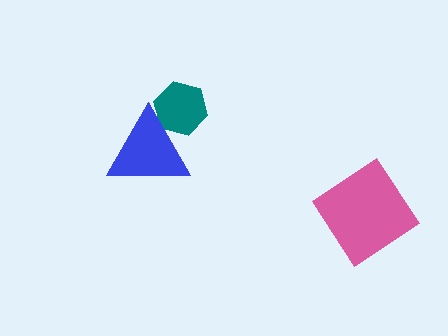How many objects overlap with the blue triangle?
1 object overlaps with the blue triangle.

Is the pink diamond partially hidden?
No, no other shape covers it.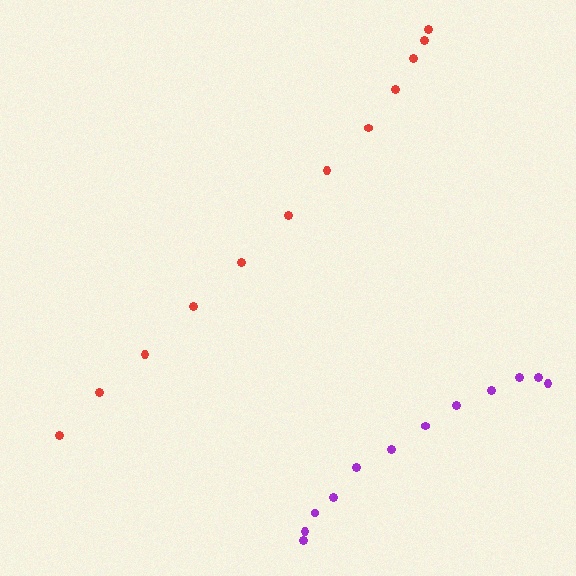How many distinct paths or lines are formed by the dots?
There are 2 distinct paths.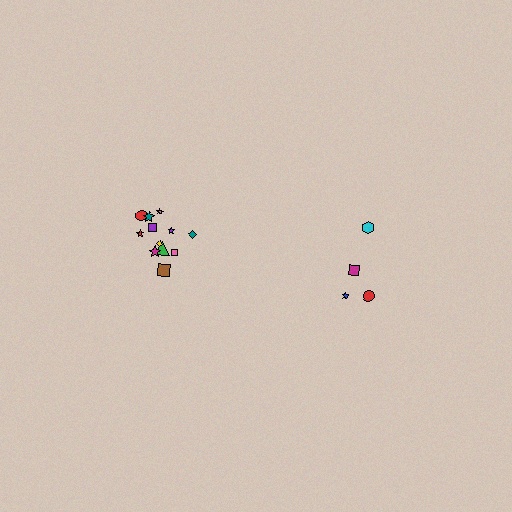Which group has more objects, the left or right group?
The left group.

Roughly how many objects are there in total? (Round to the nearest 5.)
Roughly 15 objects in total.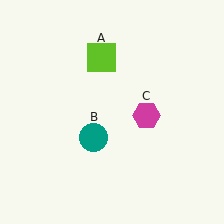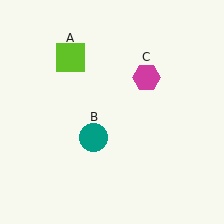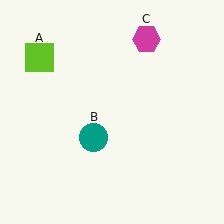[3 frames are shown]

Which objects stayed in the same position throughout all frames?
Teal circle (object B) remained stationary.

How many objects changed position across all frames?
2 objects changed position: lime square (object A), magenta hexagon (object C).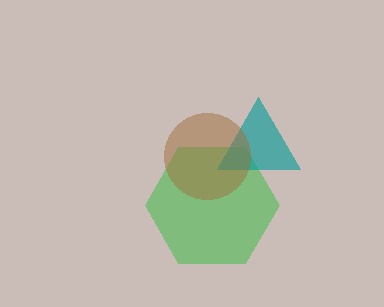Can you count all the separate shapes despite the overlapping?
Yes, there are 3 separate shapes.